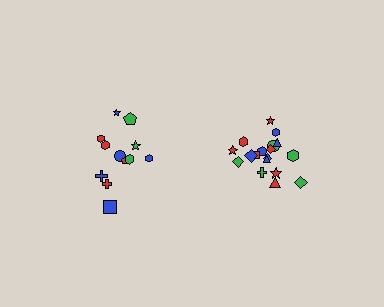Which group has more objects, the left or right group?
The right group.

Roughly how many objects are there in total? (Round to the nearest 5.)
Roughly 30 objects in total.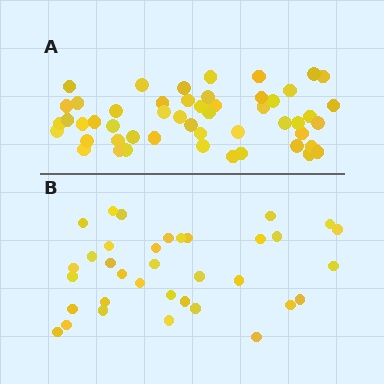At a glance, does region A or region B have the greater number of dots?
Region A (the top region) has more dots.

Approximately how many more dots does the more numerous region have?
Region A has approximately 15 more dots than region B.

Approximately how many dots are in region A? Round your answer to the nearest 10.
About 50 dots. (The exact count is 51, which rounds to 50.)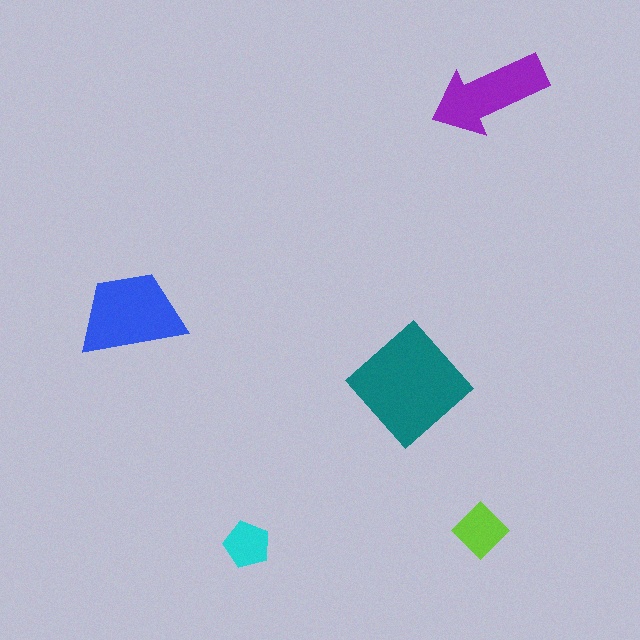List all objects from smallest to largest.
The cyan pentagon, the lime diamond, the purple arrow, the blue trapezoid, the teal diamond.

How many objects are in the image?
There are 5 objects in the image.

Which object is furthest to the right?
The purple arrow is rightmost.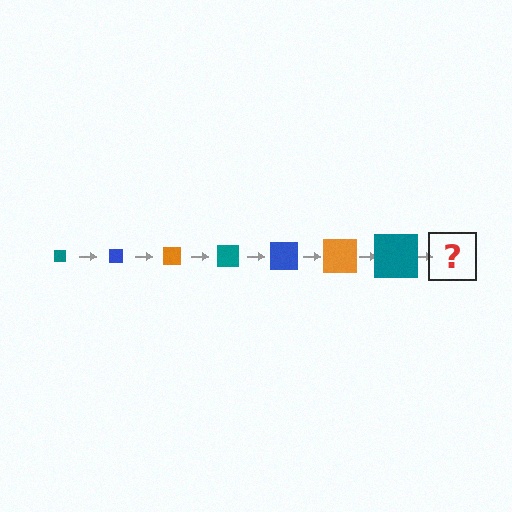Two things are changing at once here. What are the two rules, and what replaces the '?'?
The two rules are that the square grows larger each step and the color cycles through teal, blue, and orange. The '?' should be a blue square, larger than the previous one.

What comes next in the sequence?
The next element should be a blue square, larger than the previous one.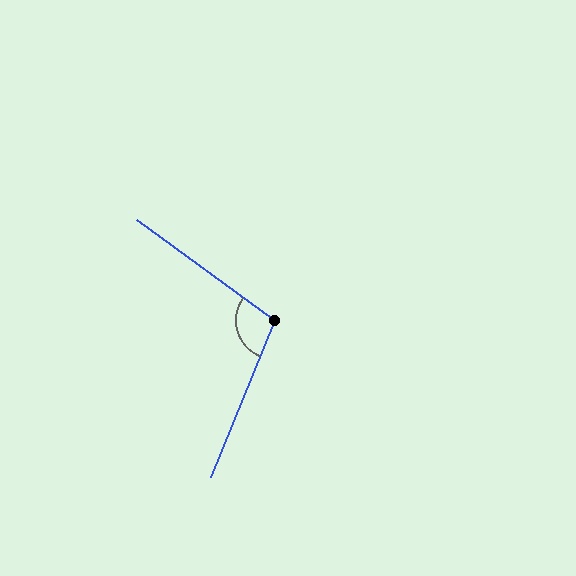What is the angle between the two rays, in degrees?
Approximately 104 degrees.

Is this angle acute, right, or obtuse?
It is obtuse.